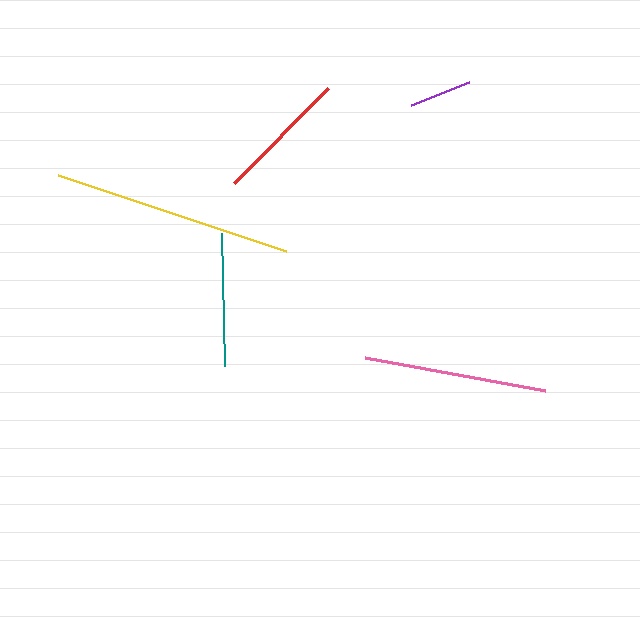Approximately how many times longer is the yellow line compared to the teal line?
The yellow line is approximately 1.8 times the length of the teal line.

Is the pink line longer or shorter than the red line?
The pink line is longer than the red line.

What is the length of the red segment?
The red segment is approximately 134 pixels long.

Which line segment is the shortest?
The purple line is the shortest at approximately 63 pixels.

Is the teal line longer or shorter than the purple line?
The teal line is longer than the purple line.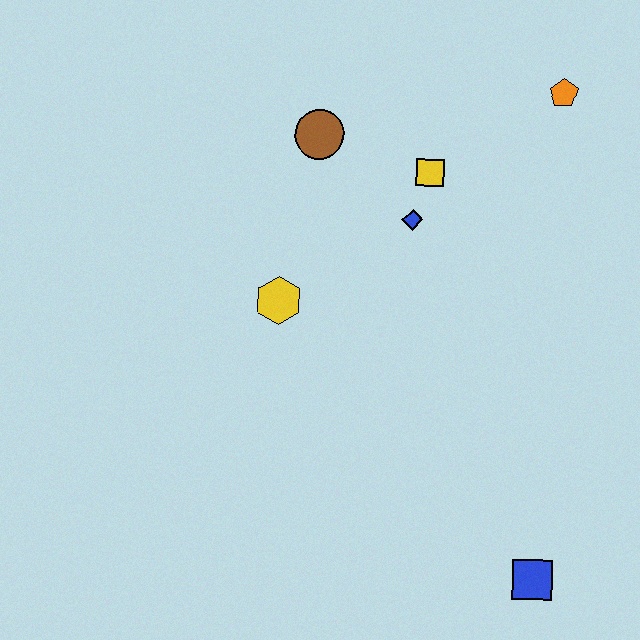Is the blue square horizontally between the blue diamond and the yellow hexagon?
No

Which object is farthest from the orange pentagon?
The blue square is farthest from the orange pentagon.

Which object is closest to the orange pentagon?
The yellow square is closest to the orange pentagon.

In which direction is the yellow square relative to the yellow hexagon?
The yellow square is to the right of the yellow hexagon.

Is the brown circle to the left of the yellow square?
Yes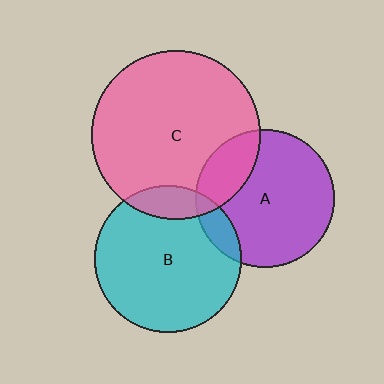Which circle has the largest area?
Circle C (pink).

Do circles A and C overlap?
Yes.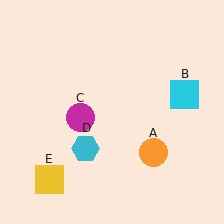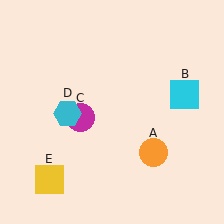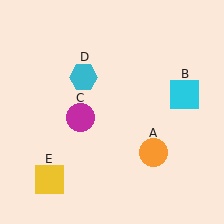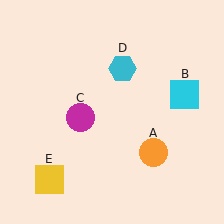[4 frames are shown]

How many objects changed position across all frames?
1 object changed position: cyan hexagon (object D).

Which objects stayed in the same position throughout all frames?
Orange circle (object A) and cyan square (object B) and magenta circle (object C) and yellow square (object E) remained stationary.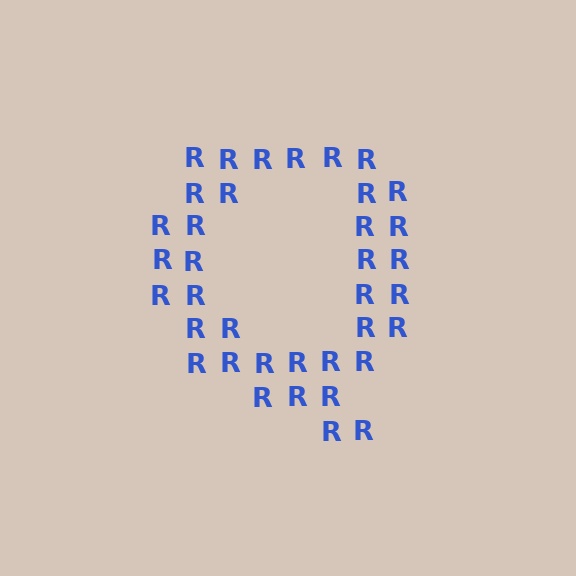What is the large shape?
The large shape is the letter Q.